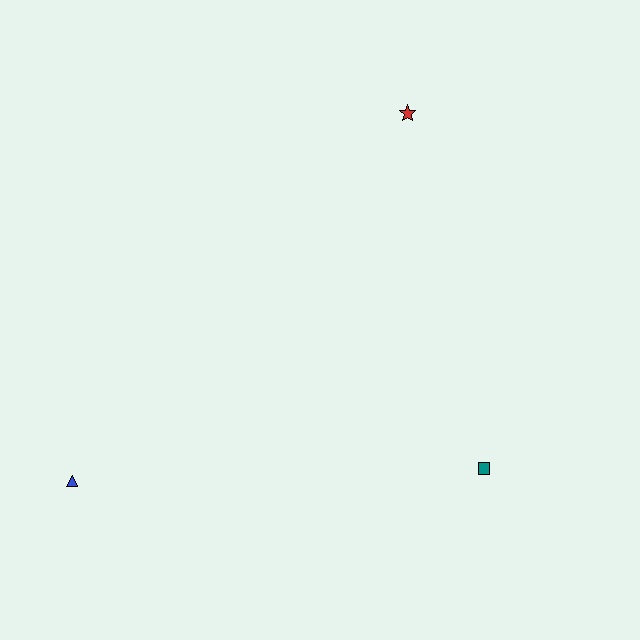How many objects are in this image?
There are 3 objects.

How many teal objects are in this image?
There is 1 teal object.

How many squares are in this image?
There is 1 square.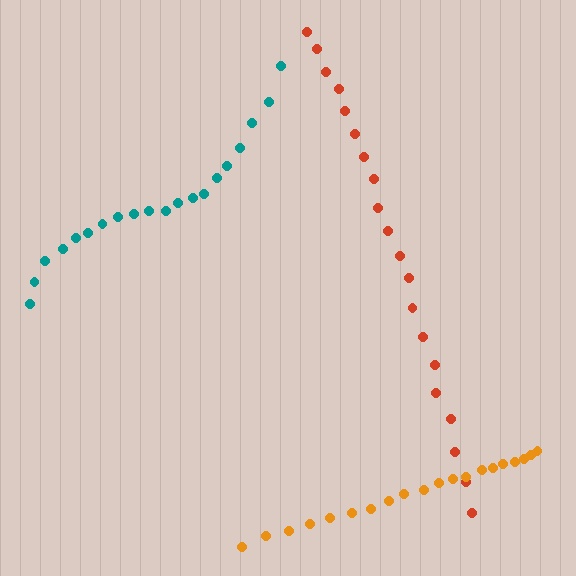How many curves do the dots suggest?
There are 3 distinct paths.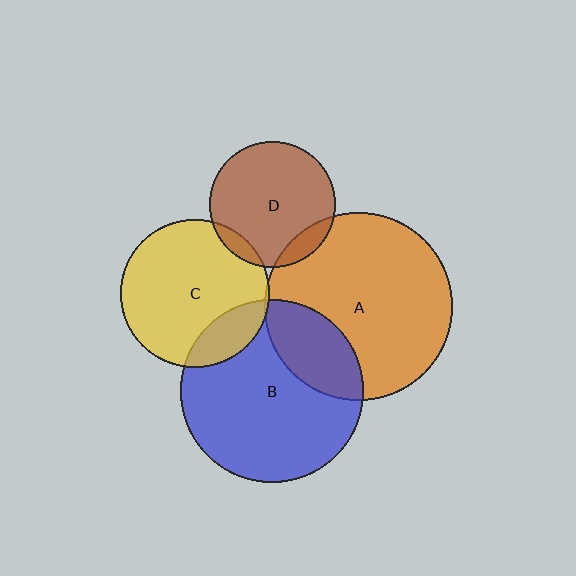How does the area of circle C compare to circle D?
Approximately 1.4 times.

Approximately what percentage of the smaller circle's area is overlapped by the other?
Approximately 5%.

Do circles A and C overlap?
Yes.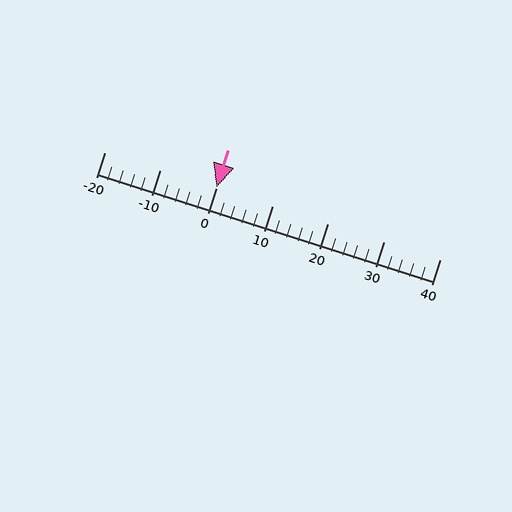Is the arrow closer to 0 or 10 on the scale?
The arrow is closer to 0.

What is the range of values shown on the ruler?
The ruler shows values from -20 to 40.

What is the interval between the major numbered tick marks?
The major tick marks are spaced 10 units apart.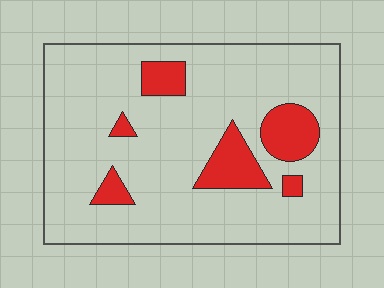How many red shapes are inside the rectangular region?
6.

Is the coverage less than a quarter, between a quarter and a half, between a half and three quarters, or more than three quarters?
Less than a quarter.